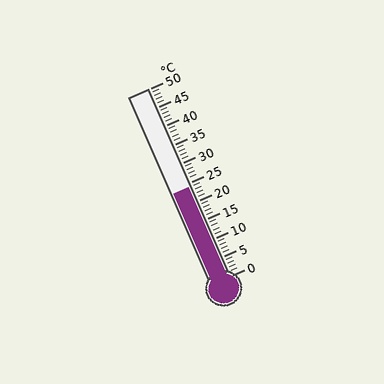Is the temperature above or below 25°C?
The temperature is below 25°C.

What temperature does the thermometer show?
The thermometer shows approximately 24°C.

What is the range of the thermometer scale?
The thermometer scale ranges from 0°C to 50°C.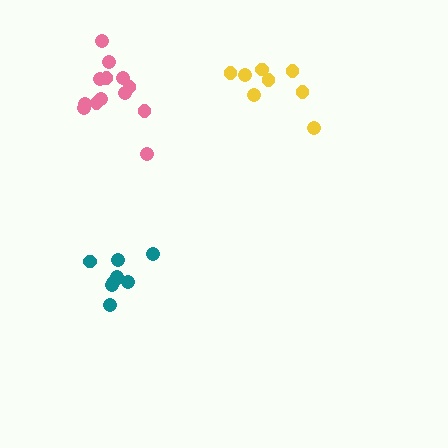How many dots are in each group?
Group 1: 13 dots, Group 2: 8 dots, Group 3: 8 dots (29 total).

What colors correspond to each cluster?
The clusters are colored: pink, teal, yellow.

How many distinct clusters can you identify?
There are 3 distinct clusters.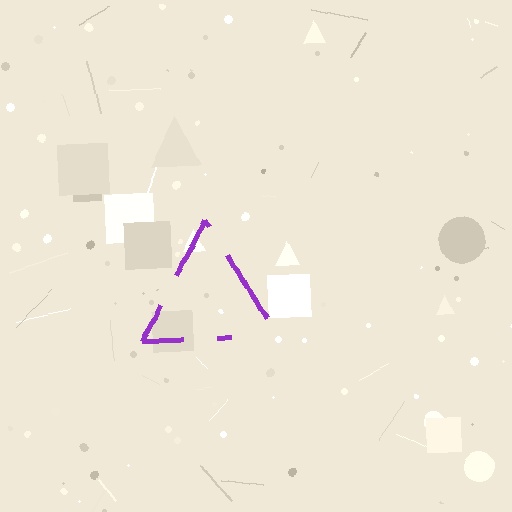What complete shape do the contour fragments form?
The contour fragments form a triangle.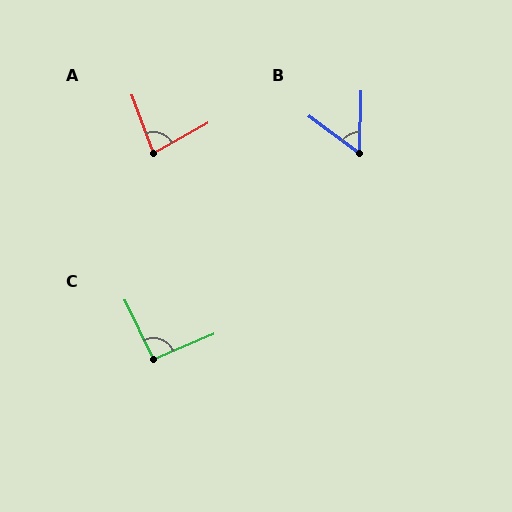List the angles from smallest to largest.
B (55°), A (81°), C (94°).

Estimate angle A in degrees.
Approximately 81 degrees.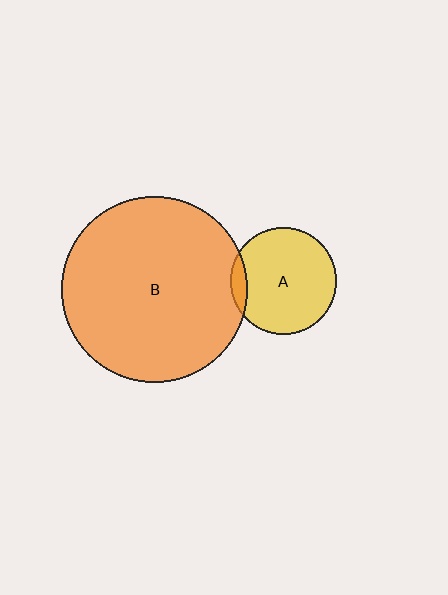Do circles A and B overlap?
Yes.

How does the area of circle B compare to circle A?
Approximately 3.1 times.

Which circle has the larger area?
Circle B (orange).